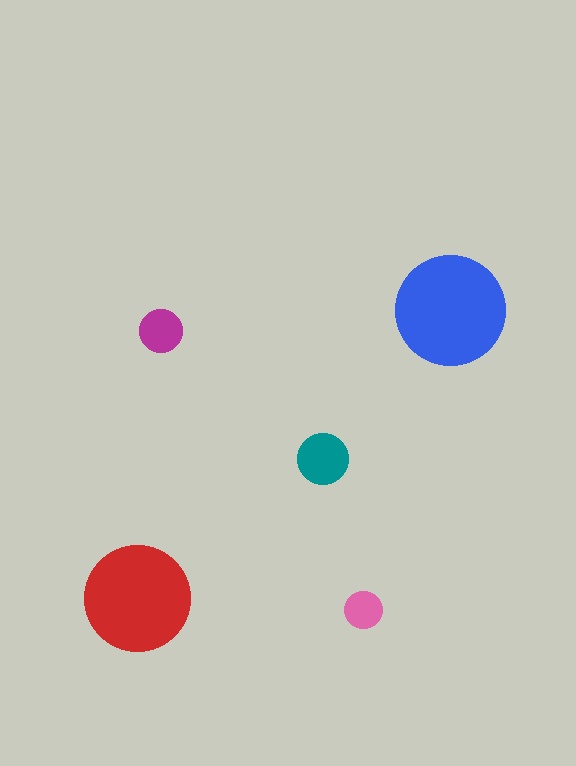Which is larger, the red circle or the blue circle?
The blue one.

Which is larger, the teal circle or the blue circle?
The blue one.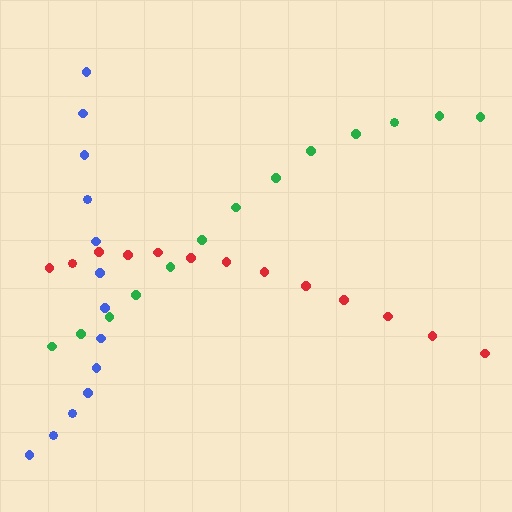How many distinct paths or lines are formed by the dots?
There are 3 distinct paths.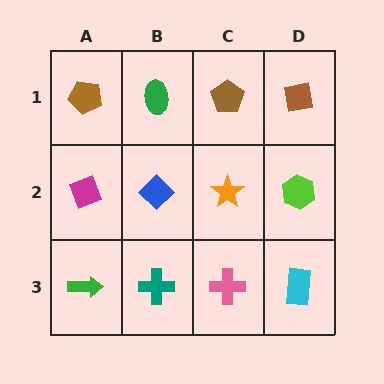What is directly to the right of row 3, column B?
A pink cross.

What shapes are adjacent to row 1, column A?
A magenta diamond (row 2, column A), a green ellipse (row 1, column B).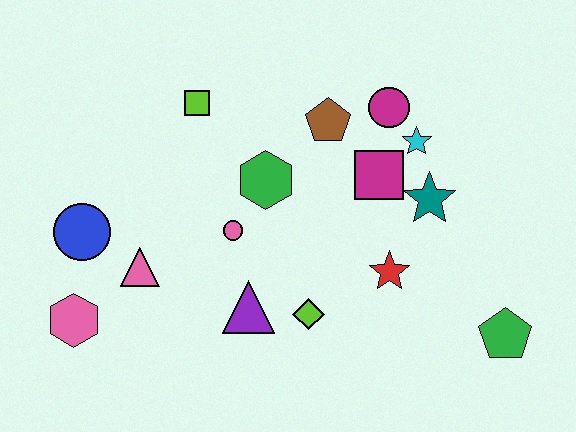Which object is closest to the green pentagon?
The red star is closest to the green pentagon.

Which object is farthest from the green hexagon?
The green pentagon is farthest from the green hexagon.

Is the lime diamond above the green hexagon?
No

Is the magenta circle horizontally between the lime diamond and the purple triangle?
No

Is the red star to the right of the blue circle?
Yes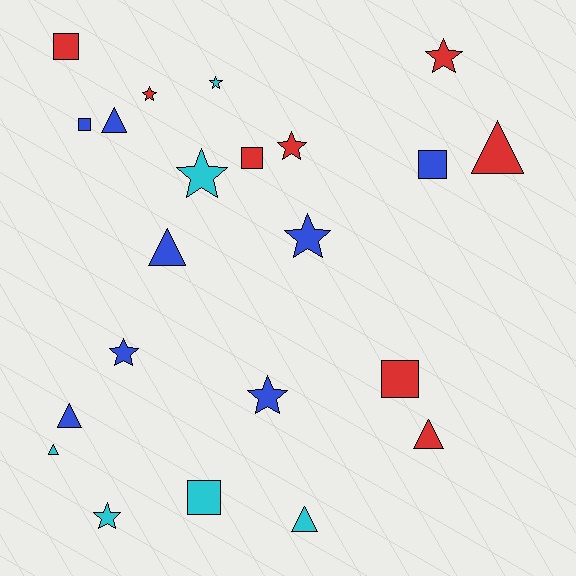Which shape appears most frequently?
Star, with 9 objects.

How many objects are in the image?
There are 22 objects.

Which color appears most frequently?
Blue, with 8 objects.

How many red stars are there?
There are 3 red stars.